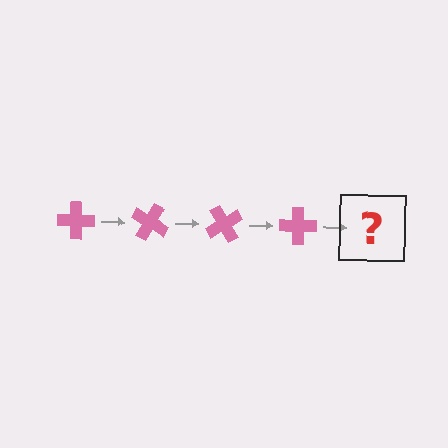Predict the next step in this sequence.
The next step is a pink cross rotated 120 degrees.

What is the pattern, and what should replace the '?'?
The pattern is that the cross rotates 30 degrees each step. The '?' should be a pink cross rotated 120 degrees.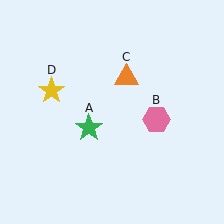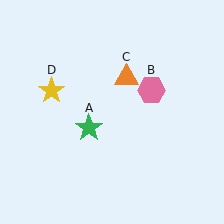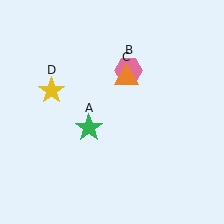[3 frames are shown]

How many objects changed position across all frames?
1 object changed position: pink hexagon (object B).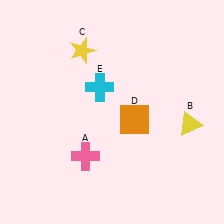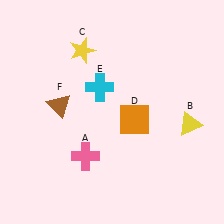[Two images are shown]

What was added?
A brown triangle (F) was added in Image 2.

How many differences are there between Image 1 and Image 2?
There is 1 difference between the two images.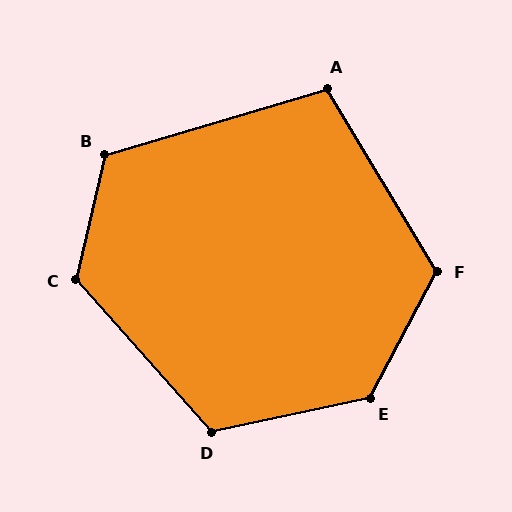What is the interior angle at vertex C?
Approximately 125 degrees (obtuse).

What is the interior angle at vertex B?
Approximately 120 degrees (obtuse).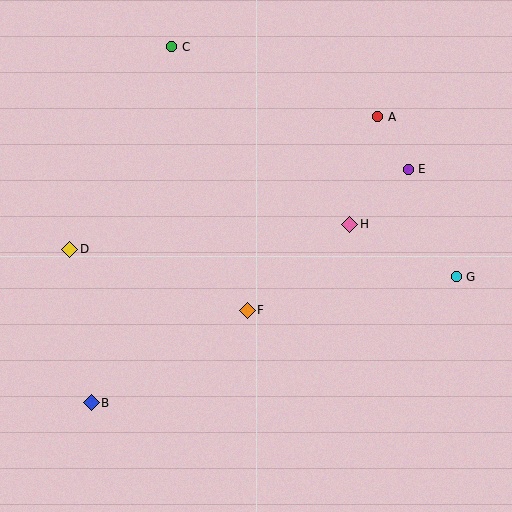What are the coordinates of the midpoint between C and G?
The midpoint between C and G is at (314, 162).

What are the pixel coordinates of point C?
Point C is at (172, 47).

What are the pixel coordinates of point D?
Point D is at (70, 249).